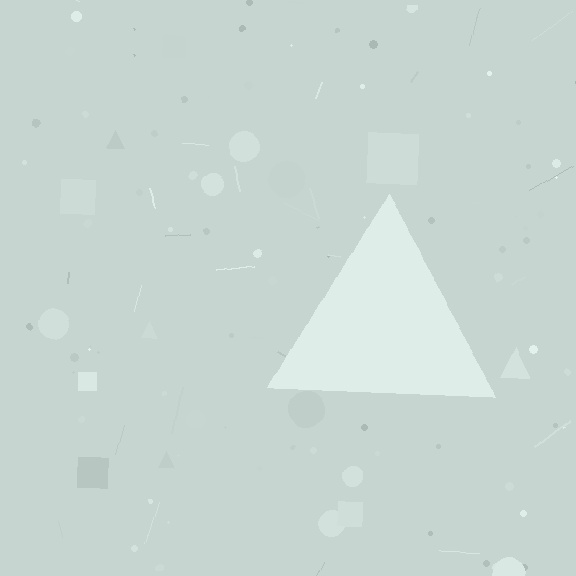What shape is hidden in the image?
A triangle is hidden in the image.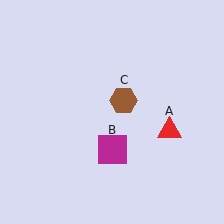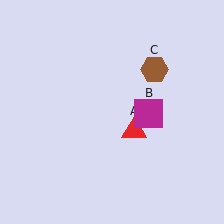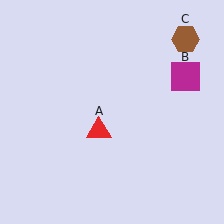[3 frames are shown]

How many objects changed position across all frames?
3 objects changed position: red triangle (object A), magenta square (object B), brown hexagon (object C).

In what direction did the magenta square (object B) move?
The magenta square (object B) moved up and to the right.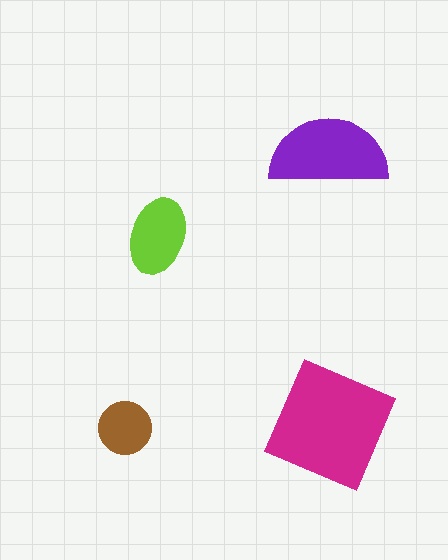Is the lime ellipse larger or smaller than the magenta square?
Smaller.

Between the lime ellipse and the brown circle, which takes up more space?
The lime ellipse.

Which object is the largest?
The magenta square.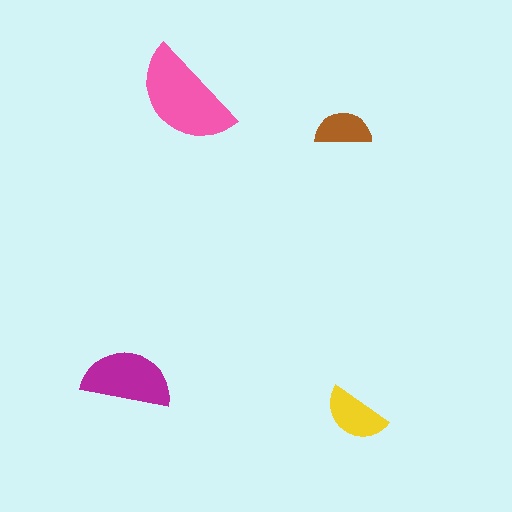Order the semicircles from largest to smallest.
the pink one, the magenta one, the yellow one, the brown one.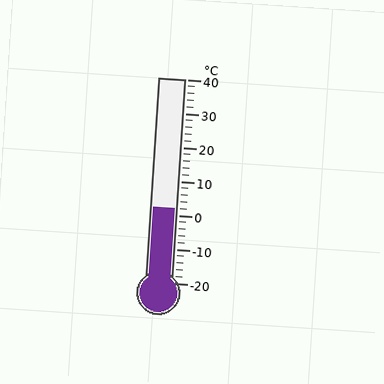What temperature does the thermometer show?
The thermometer shows approximately 2°C.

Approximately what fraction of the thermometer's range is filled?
The thermometer is filled to approximately 35% of its range.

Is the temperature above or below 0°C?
The temperature is above 0°C.